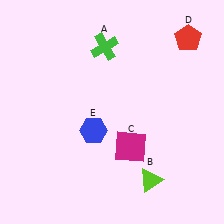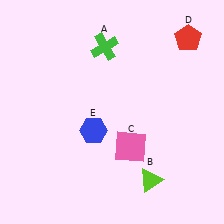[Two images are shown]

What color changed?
The square (C) changed from magenta in Image 1 to pink in Image 2.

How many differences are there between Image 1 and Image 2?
There is 1 difference between the two images.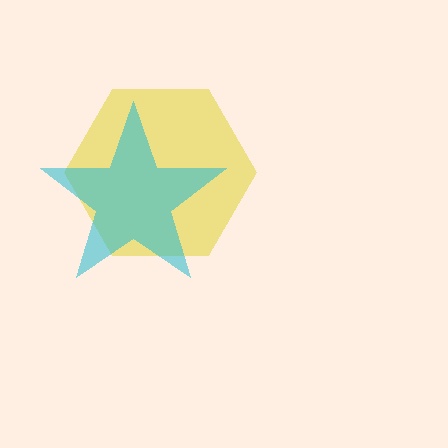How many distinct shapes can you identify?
There are 2 distinct shapes: a yellow hexagon, a cyan star.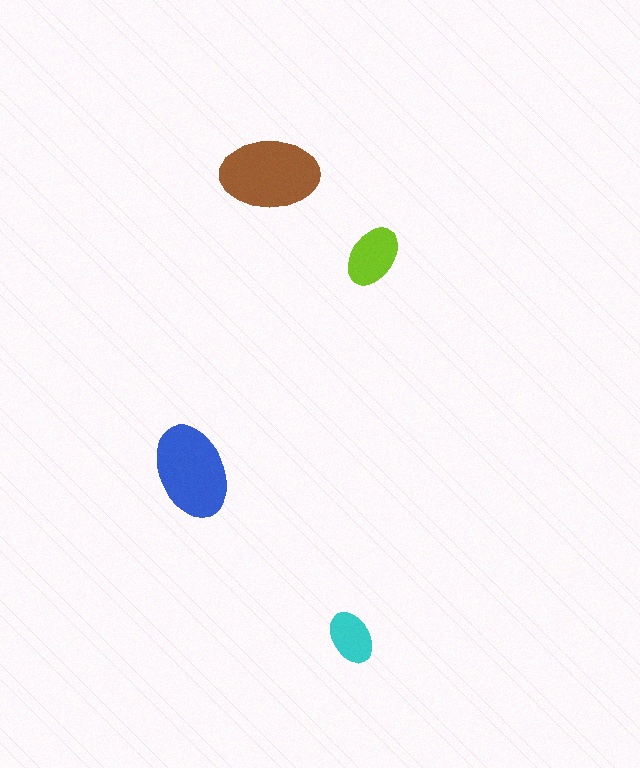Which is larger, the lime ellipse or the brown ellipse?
The brown one.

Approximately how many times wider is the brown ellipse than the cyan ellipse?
About 2 times wider.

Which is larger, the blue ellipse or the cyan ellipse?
The blue one.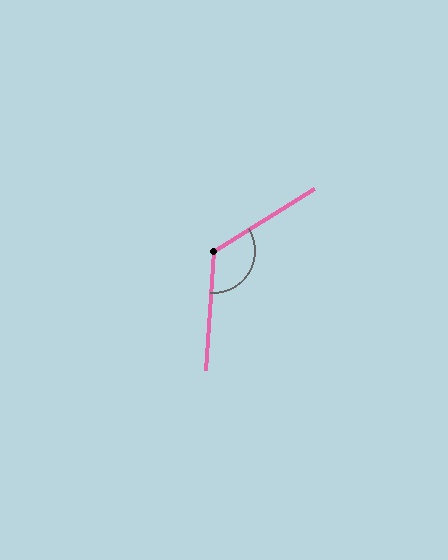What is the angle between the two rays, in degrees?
Approximately 125 degrees.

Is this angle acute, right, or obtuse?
It is obtuse.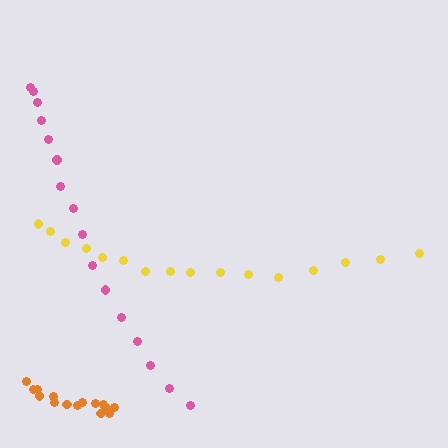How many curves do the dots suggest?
There are 3 distinct paths.